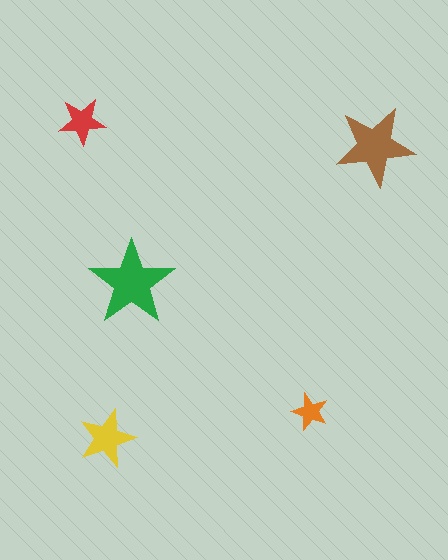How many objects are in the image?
There are 5 objects in the image.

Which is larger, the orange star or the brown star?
The brown one.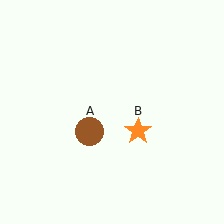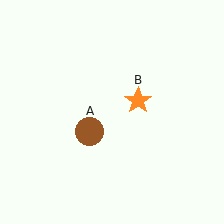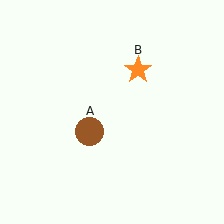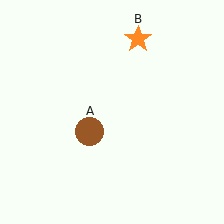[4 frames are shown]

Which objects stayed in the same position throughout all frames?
Brown circle (object A) remained stationary.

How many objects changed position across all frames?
1 object changed position: orange star (object B).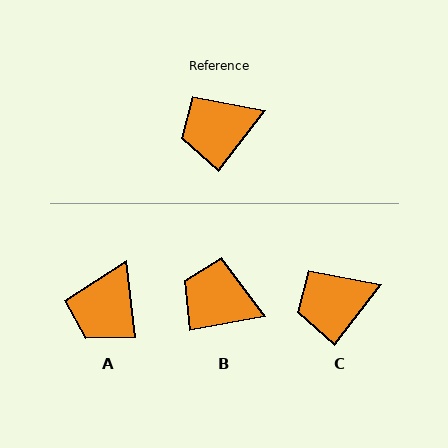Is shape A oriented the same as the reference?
No, it is off by about 44 degrees.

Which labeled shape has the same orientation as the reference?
C.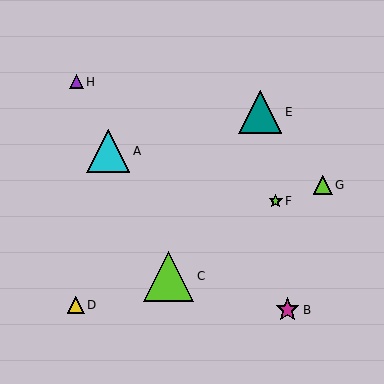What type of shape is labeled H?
Shape H is a purple triangle.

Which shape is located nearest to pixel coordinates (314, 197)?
The lime triangle (labeled G) at (323, 185) is nearest to that location.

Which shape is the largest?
The lime triangle (labeled C) is the largest.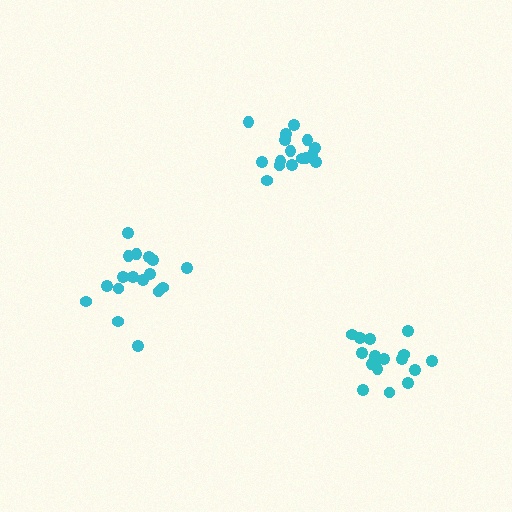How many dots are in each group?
Group 1: 17 dots, Group 2: 16 dots, Group 3: 17 dots (50 total).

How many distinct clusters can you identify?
There are 3 distinct clusters.